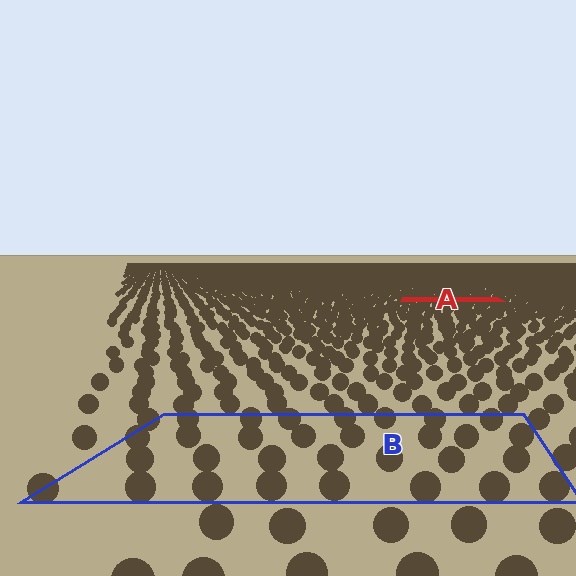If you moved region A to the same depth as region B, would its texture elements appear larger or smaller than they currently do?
They would appear larger. At a closer depth, the same texture elements are projected at a bigger on-screen size.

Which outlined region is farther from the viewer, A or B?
Region A is farther from the viewer — the texture elements inside it appear smaller and more densely packed.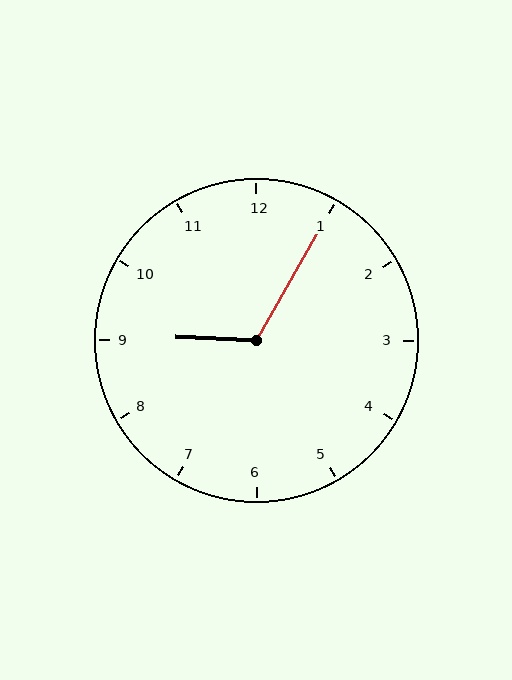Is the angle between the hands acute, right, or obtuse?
It is obtuse.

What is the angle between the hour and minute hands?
Approximately 118 degrees.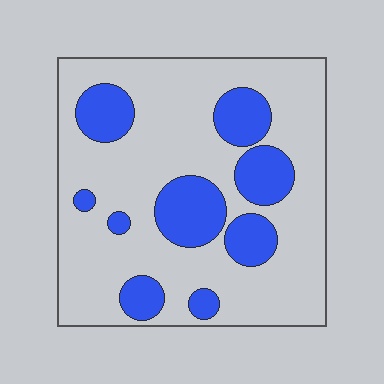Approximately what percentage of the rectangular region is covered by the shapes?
Approximately 25%.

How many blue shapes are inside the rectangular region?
9.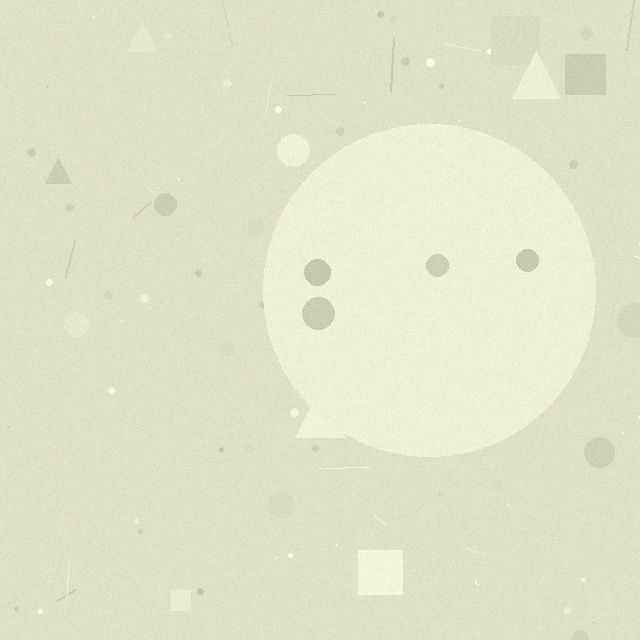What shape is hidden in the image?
A circle is hidden in the image.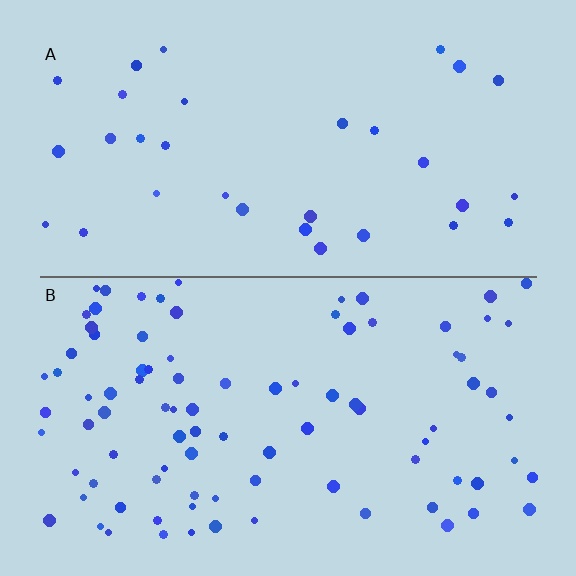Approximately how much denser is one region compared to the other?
Approximately 2.8× — region B over region A.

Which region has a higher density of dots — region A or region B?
B (the bottom).